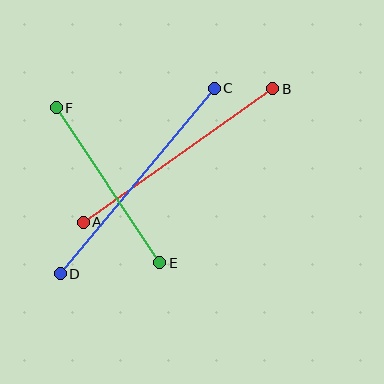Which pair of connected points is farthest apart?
Points C and D are farthest apart.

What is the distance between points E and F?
The distance is approximately 186 pixels.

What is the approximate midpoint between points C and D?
The midpoint is at approximately (137, 181) pixels.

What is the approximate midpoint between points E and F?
The midpoint is at approximately (108, 185) pixels.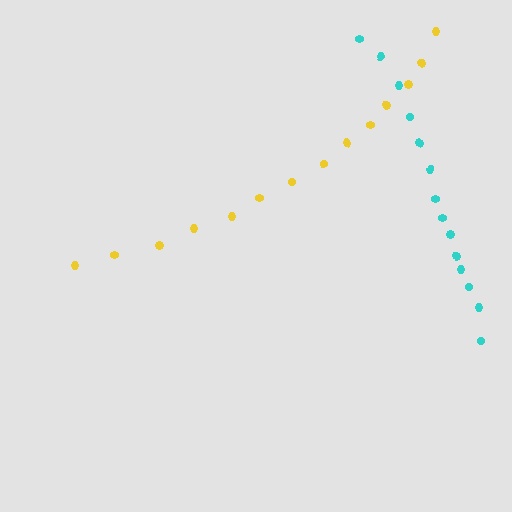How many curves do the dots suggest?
There are 2 distinct paths.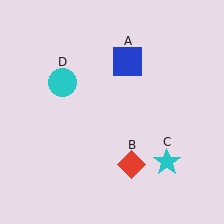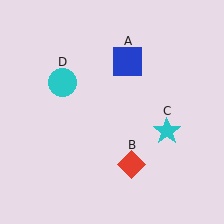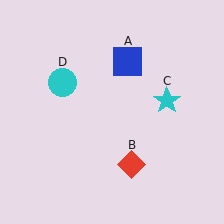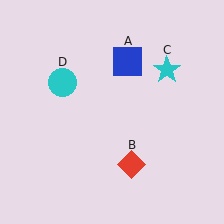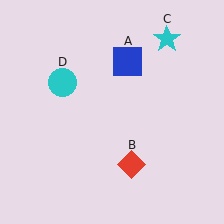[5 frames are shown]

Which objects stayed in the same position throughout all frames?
Blue square (object A) and red diamond (object B) and cyan circle (object D) remained stationary.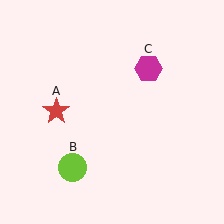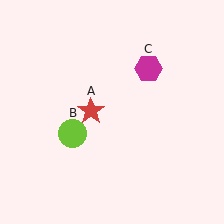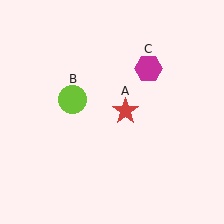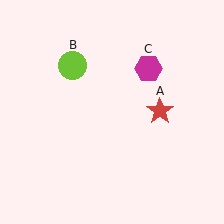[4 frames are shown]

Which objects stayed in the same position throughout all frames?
Magenta hexagon (object C) remained stationary.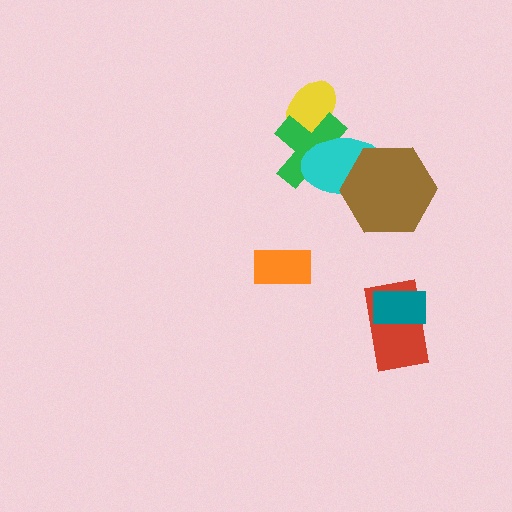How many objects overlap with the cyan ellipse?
3 objects overlap with the cyan ellipse.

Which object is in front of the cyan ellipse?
The brown hexagon is in front of the cyan ellipse.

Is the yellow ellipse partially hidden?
Yes, it is partially covered by another shape.